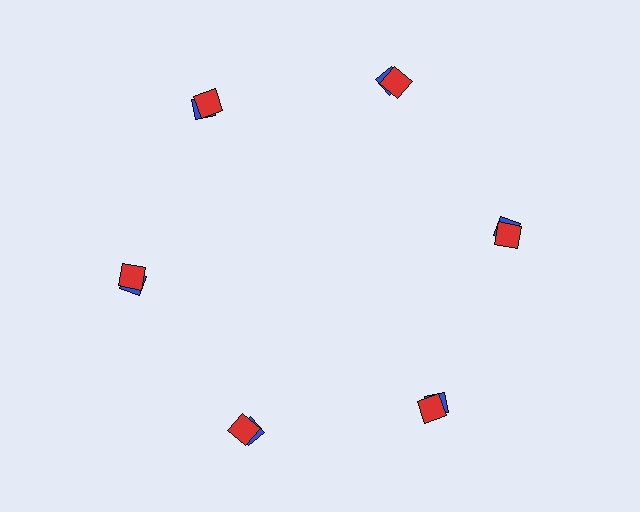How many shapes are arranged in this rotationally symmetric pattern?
There are 12 shapes, arranged in 6 groups of 2.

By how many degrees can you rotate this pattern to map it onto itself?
The pattern maps onto itself every 60 degrees of rotation.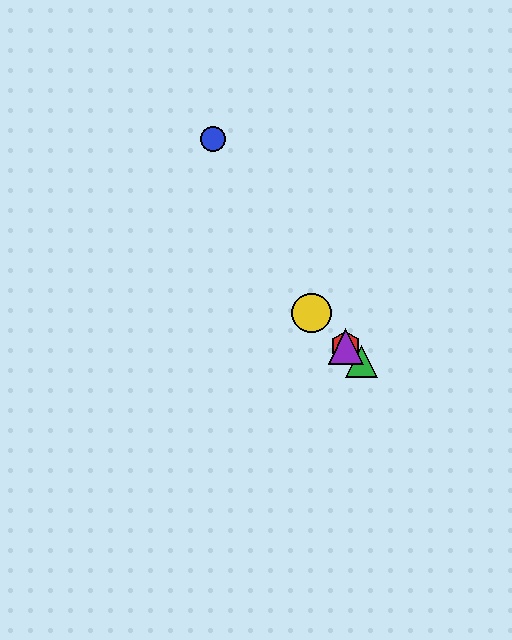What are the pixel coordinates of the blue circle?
The blue circle is at (213, 139).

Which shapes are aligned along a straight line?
The red hexagon, the green triangle, the yellow circle, the purple triangle are aligned along a straight line.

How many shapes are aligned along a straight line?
4 shapes (the red hexagon, the green triangle, the yellow circle, the purple triangle) are aligned along a straight line.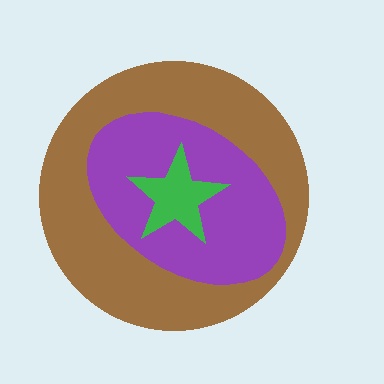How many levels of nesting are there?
3.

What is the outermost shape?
The brown circle.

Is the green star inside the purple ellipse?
Yes.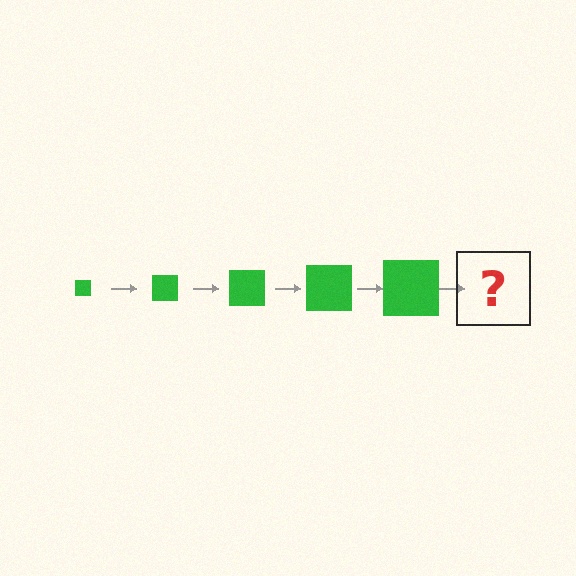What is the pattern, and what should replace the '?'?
The pattern is that the square gets progressively larger each step. The '?' should be a green square, larger than the previous one.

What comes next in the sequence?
The next element should be a green square, larger than the previous one.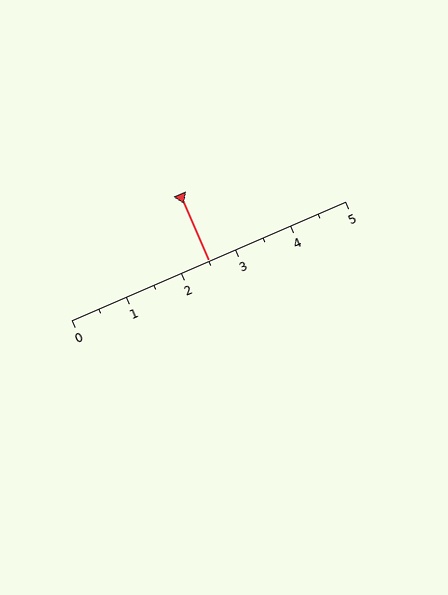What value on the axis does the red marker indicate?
The marker indicates approximately 2.5.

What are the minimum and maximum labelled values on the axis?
The axis runs from 0 to 5.